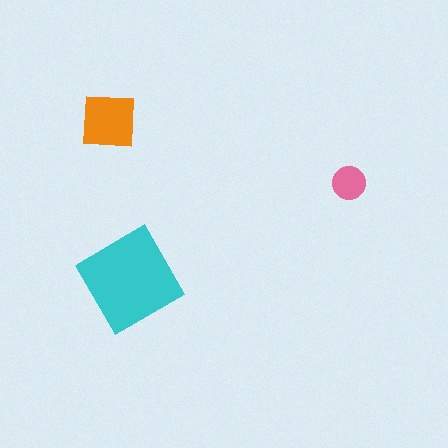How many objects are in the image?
There are 3 objects in the image.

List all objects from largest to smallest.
The cyan diamond, the orange square, the pink circle.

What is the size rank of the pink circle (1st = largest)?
3rd.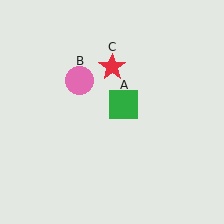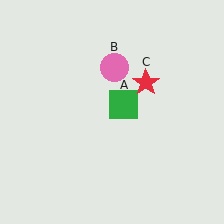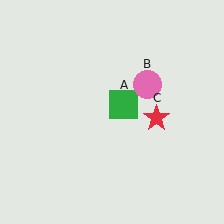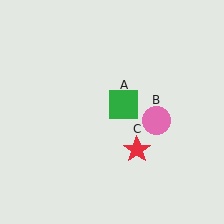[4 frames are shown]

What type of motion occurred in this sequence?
The pink circle (object B), red star (object C) rotated clockwise around the center of the scene.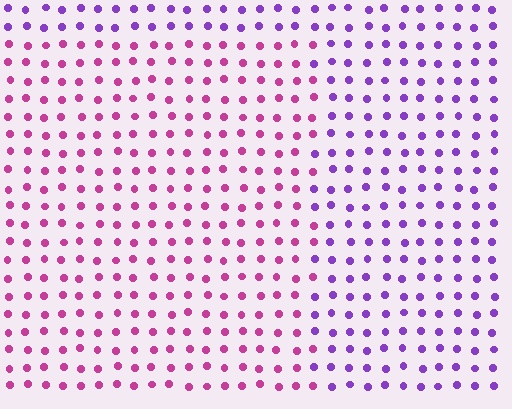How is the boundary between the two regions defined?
The boundary is defined purely by a slight shift in hue (about 47 degrees). Spacing, size, and orientation are identical on both sides.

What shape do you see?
I see a rectangle.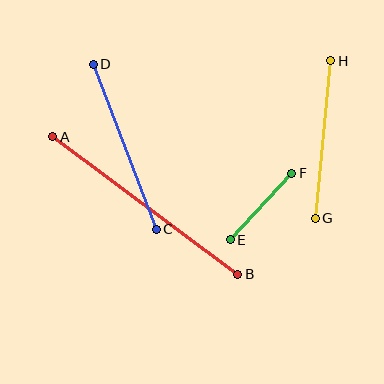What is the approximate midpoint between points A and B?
The midpoint is at approximately (145, 205) pixels.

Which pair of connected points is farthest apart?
Points A and B are farthest apart.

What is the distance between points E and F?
The distance is approximately 91 pixels.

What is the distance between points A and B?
The distance is approximately 230 pixels.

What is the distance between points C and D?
The distance is approximately 177 pixels.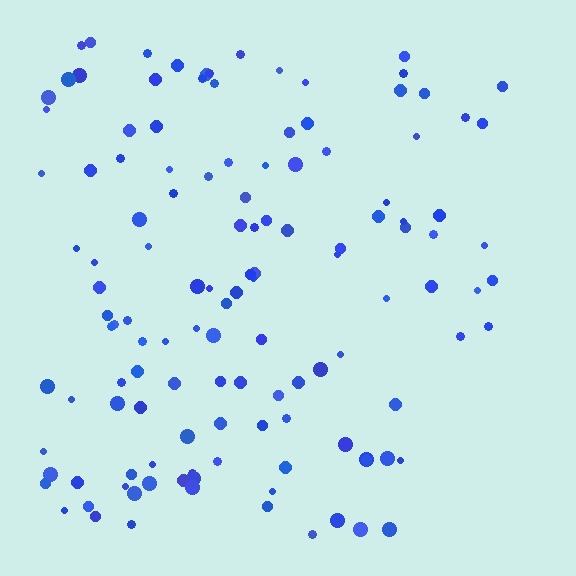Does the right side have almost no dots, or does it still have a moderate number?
Still a moderate number, just noticeably fewer than the left.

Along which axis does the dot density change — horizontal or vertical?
Horizontal.